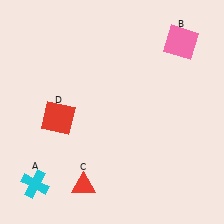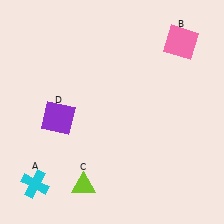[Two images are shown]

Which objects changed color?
C changed from red to lime. D changed from red to purple.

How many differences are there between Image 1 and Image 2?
There are 2 differences between the two images.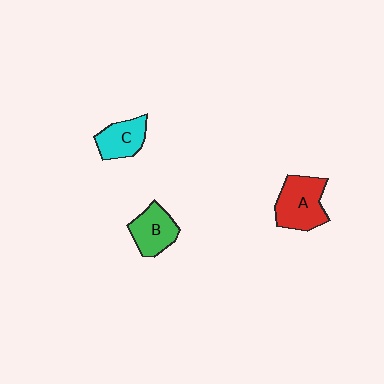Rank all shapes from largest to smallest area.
From largest to smallest: A (red), B (green), C (cyan).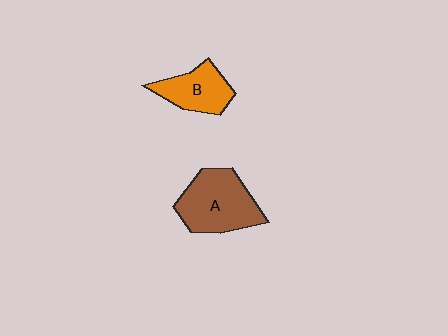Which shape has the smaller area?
Shape B (orange).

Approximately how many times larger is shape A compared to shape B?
Approximately 1.5 times.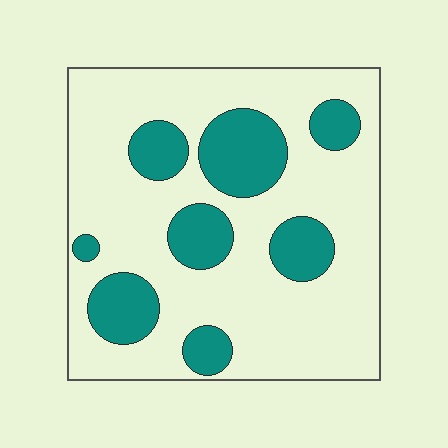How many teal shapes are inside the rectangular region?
8.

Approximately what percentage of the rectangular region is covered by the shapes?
Approximately 25%.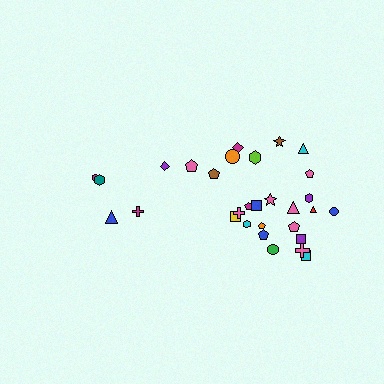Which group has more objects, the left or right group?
The right group.